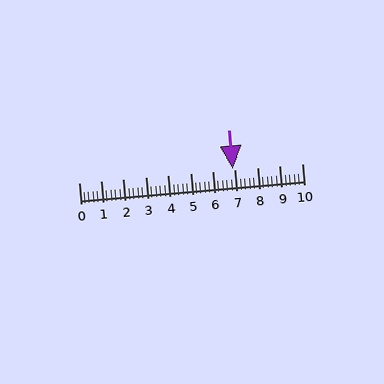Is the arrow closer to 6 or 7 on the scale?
The arrow is closer to 7.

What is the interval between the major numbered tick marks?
The major tick marks are spaced 1 units apart.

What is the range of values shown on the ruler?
The ruler shows values from 0 to 10.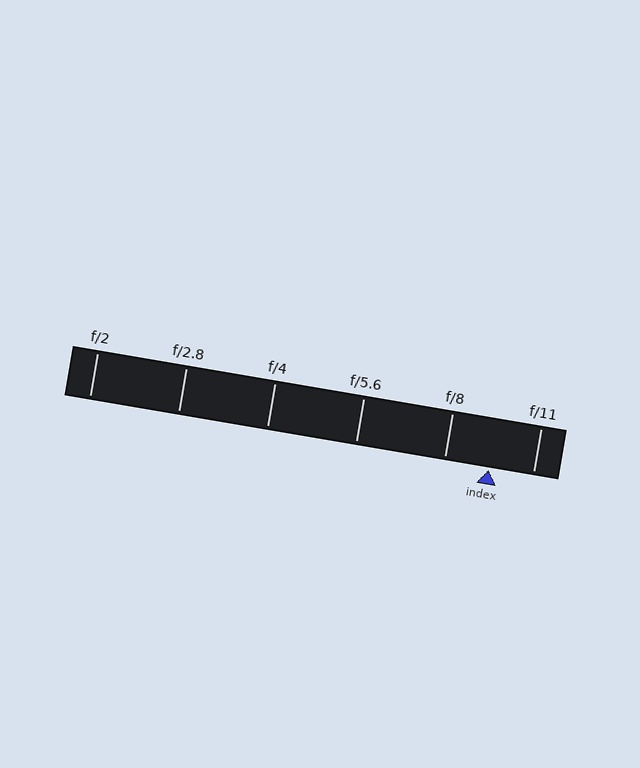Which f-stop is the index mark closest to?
The index mark is closest to f/11.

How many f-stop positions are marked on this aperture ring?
There are 6 f-stop positions marked.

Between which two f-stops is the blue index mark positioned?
The index mark is between f/8 and f/11.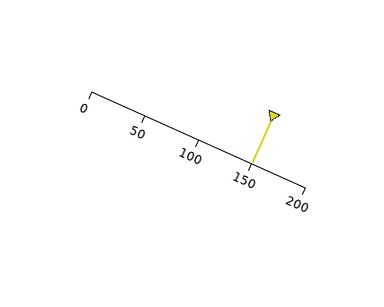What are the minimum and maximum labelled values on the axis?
The axis runs from 0 to 200.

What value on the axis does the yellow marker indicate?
The marker indicates approximately 150.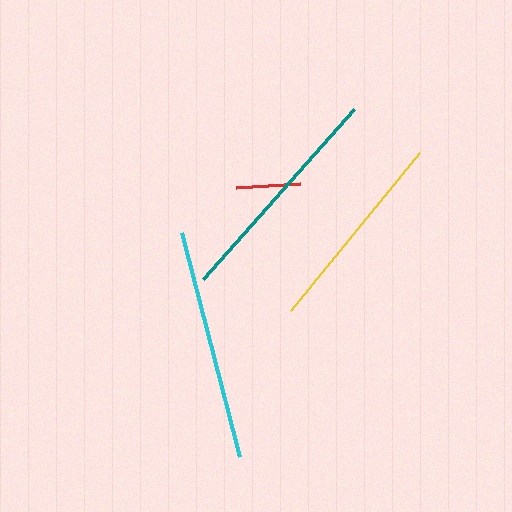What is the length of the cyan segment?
The cyan segment is approximately 232 pixels long.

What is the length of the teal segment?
The teal segment is approximately 228 pixels long.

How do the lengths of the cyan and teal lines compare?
The cyan and teal lines are approximately the same length.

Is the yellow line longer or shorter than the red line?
The yellow line is longer than the red line.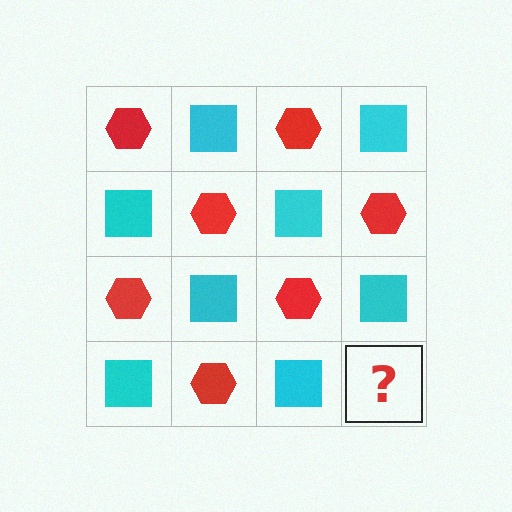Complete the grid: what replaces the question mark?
The question mark should be replaced with a red hexagon.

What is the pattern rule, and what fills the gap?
The rule is that it alternates red hexagon and cyan square in a checkerboard pattern. The gap should be filled with a red hexagon.